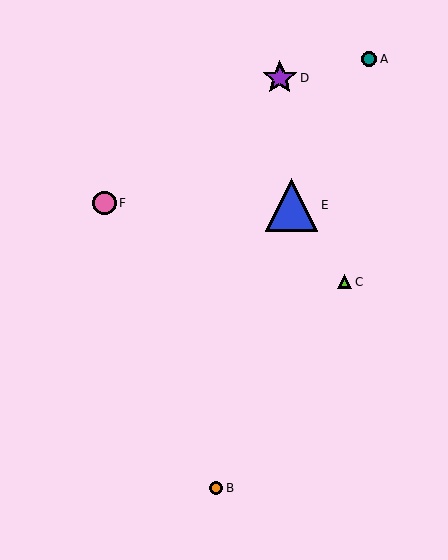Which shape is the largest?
The blue triangle (labeled E) is the largest.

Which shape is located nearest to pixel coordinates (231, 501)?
The orange circle (labeled B) at (216, 488) is nearest to that location.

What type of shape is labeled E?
Shape E is a blue triangle.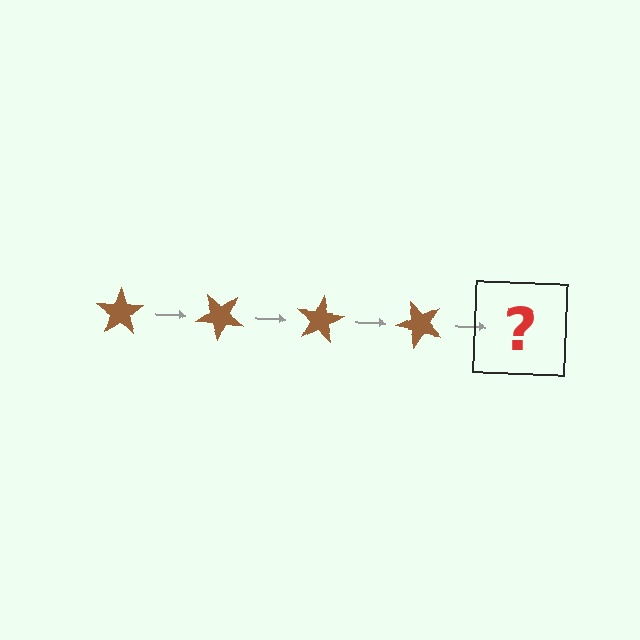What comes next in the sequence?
The next element should be a brown star rotated 160 degrees.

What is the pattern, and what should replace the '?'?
The pattern is that the star rotates 40 degrees each step. The '?' should be a brown star rotated 160 degrees.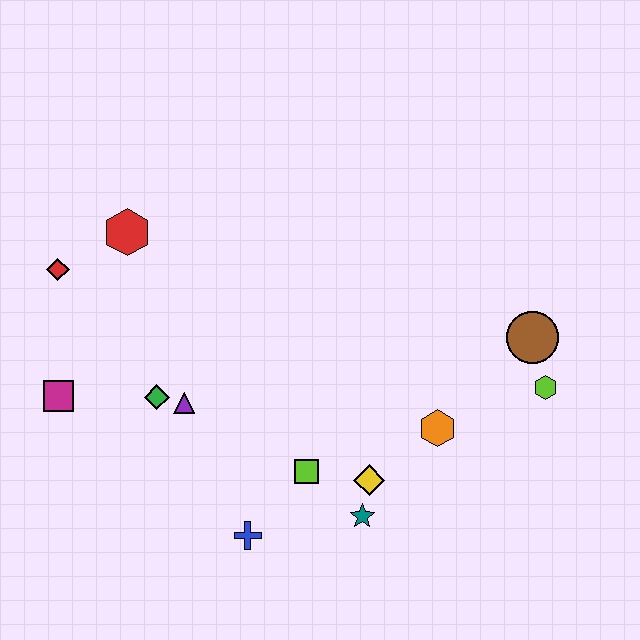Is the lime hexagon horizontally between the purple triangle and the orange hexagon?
No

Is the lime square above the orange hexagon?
No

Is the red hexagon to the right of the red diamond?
Yes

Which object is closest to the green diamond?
The purple triangle is closest to the green diamond.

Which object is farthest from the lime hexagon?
The red diamond is farthest from the lime hexagon.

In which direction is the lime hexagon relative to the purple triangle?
The lime hexagon is to the right of the purple triangle.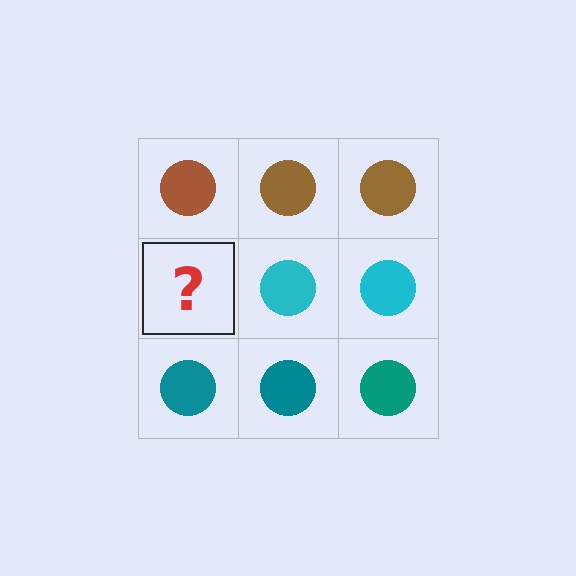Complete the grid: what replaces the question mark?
The question mark should be replaced with a cyan circle.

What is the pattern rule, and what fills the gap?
The rule is that each row has a consistent color. The gap should be filled with a cyan circle.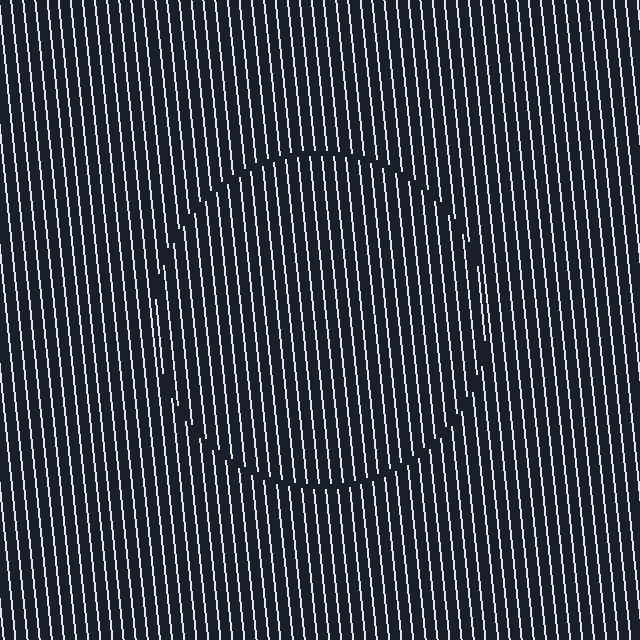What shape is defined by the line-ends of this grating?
An illusory circle. The interior of the shape contains the same grating, shifted by half a period — the contour is defined by the phase discontinuity where line-ends from the inner and outer gratings abut.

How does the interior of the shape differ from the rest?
The interior of the shape contains the same grating, shifted by half a period — the contour is defined by the phase discontinuity where line-ends from the inner and outer gratings abut.